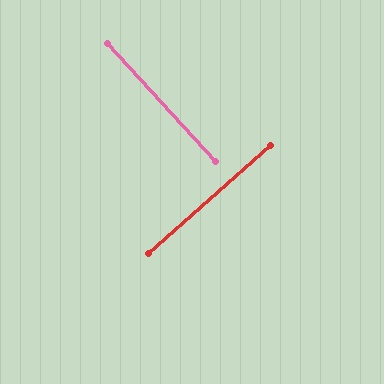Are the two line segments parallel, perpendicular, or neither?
Perpendicular — they meet at approximately 89°.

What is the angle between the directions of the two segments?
Approximately 89 degrees.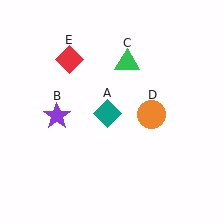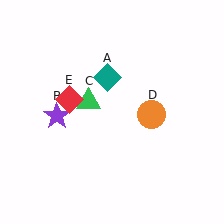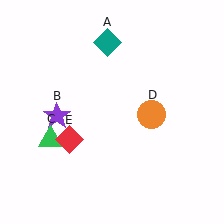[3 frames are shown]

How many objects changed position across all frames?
3 objects changed position: teal diamond (object A), green triangle (object C), red diamond (object E).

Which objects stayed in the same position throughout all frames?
Purple star (object B) and orange circle (object D) remained stationary.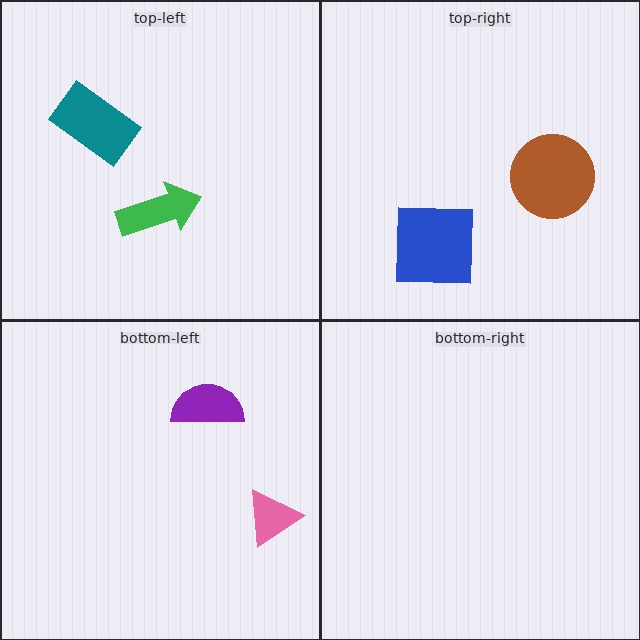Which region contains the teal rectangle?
The top-left region.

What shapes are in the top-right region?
The blue square, the brown circle.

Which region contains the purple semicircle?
The bottom-left region.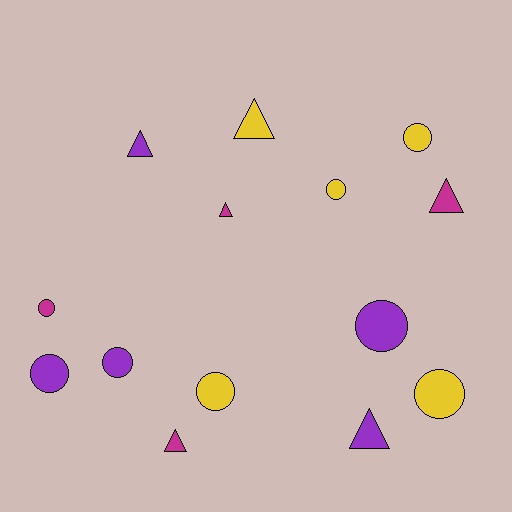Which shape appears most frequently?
Circle, with 8 objects.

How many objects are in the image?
There are 14 objects.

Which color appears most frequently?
Purple, with 5 objects.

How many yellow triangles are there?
There is 1 yellow triangle.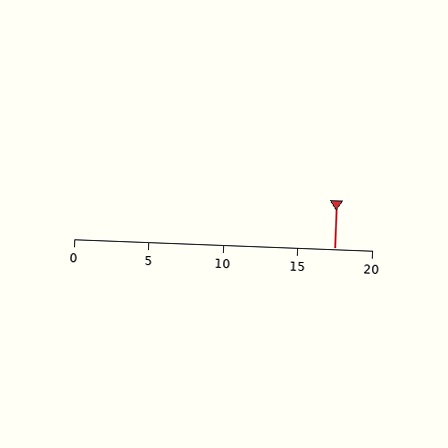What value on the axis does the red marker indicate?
The marker indicates approximately 17.5.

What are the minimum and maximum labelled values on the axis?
The axis runs from 0 to 20.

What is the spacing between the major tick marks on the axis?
The major ticks are spaced 5 apart.